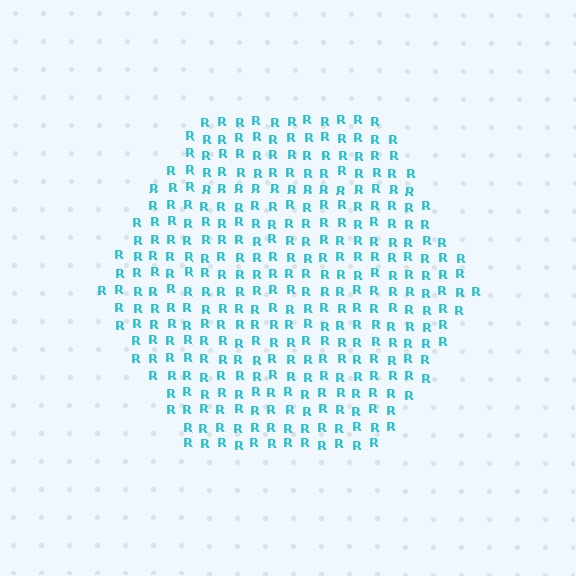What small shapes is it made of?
It is made of small letter R's.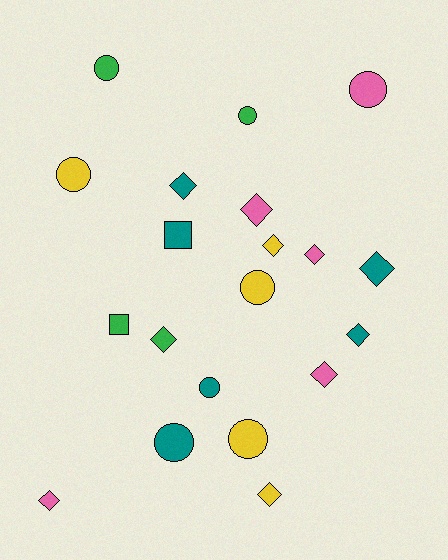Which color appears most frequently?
Teal, with 6 objects.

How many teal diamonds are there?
There are 3 teal diamonds.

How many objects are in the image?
There are 20 objects.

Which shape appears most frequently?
Diamond, with 10 objects.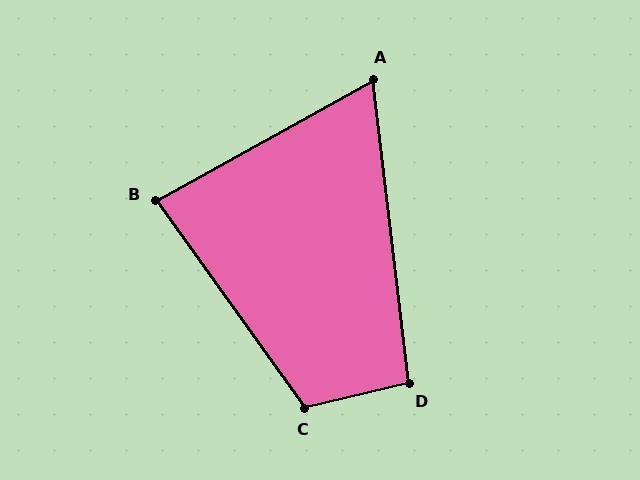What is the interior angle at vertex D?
Approximately 97 degrees (obtuse).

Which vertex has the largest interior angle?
C, at approximately 112 degrees.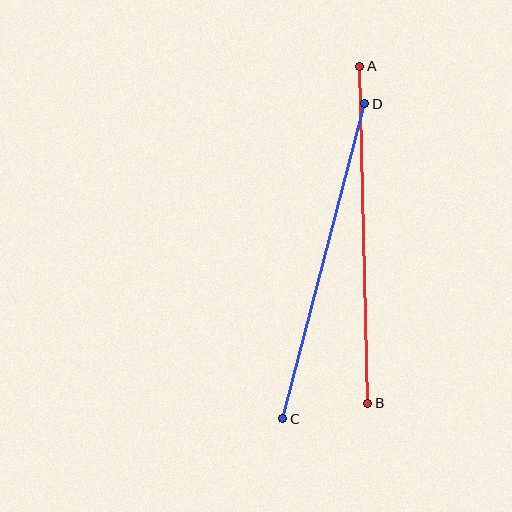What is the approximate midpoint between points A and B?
The midpoint is at approximately (364, 235) pixels.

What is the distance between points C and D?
The distance is approximately 325 pixels.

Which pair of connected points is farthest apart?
Points A and B are farthest apart.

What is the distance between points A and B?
The distance is approximately 337 pixels.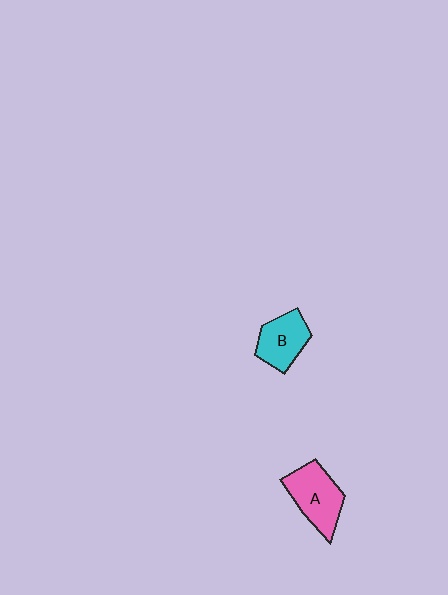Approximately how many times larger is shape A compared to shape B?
Approximately 1.2 times.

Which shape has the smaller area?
Shape B (cyan).